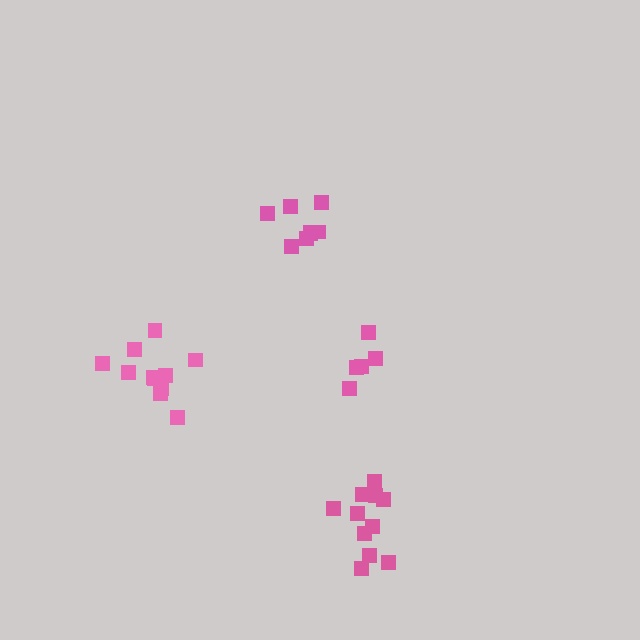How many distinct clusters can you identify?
There are 4 distinct clusters.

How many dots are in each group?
Group 1: 11 dots, Group 2: 8 dots, Group 3: 5 dots, Group 4: 11 dots (35 total).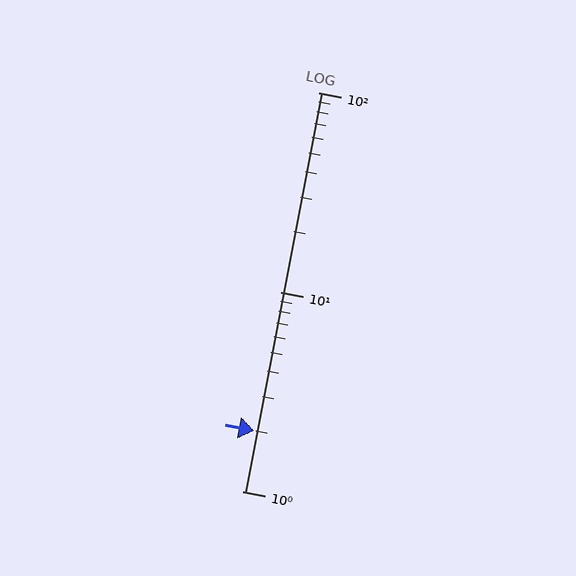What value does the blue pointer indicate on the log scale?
The pointer indicates approximately 2.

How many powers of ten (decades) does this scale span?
The scale spans 2 decades, from 1 to 100.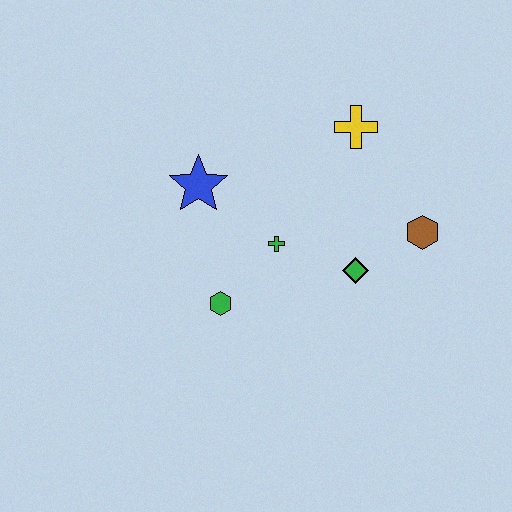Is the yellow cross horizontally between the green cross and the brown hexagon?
Yes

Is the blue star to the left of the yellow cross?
Yes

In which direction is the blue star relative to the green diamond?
The blue star is to the left of the green diamond.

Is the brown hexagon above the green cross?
Yes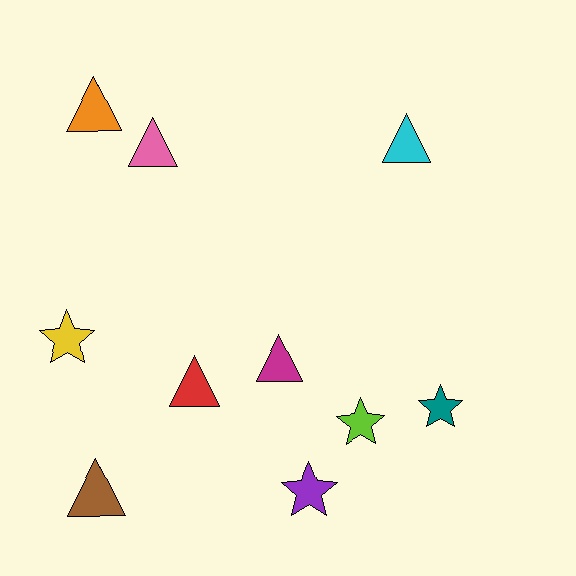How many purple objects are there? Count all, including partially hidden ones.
There is 1 purple object.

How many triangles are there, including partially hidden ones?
There are 6 triangles.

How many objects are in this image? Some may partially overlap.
There are 10 objects.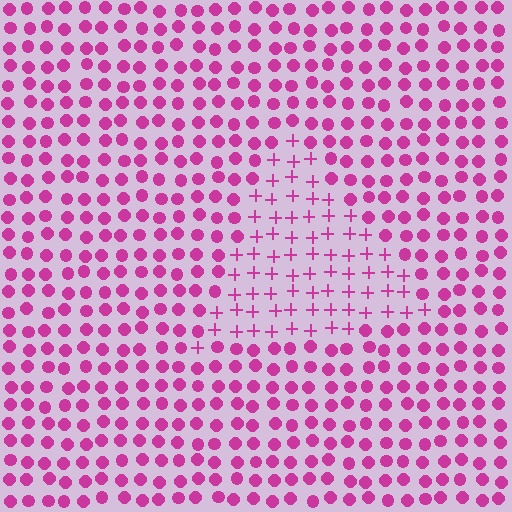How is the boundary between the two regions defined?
The boundary is defined by a change in element shape: plus signs inside vs. circles outside. All elements share the same color and spacing.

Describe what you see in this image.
The image is filled with small magenta elements arranged in a uniform grid. A triangle-shaped region contains plus signs, while the surrounding area contains circles. The boundary is defined purely by the change in element shape.